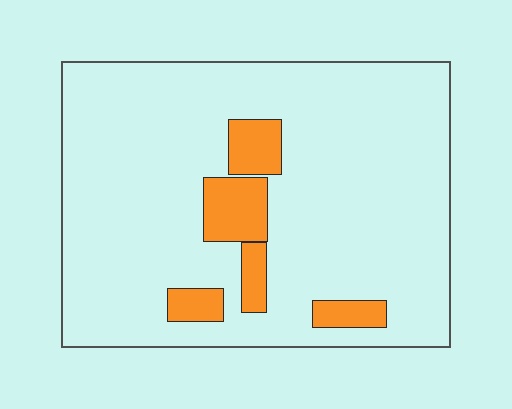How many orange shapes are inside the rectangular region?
5.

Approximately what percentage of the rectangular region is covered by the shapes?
Approximately 10%.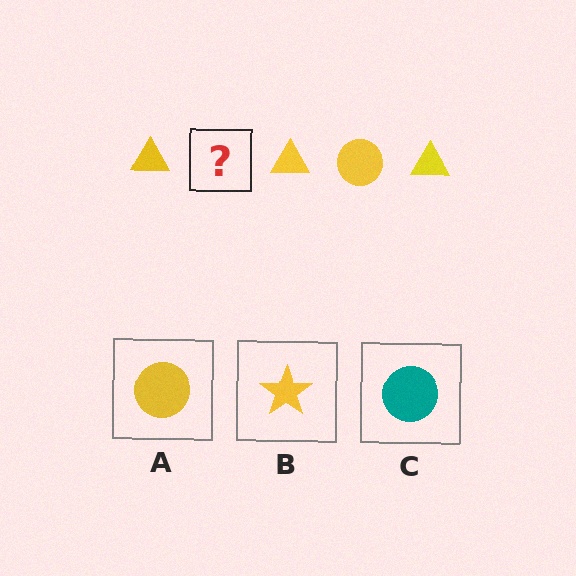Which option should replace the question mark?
Option A.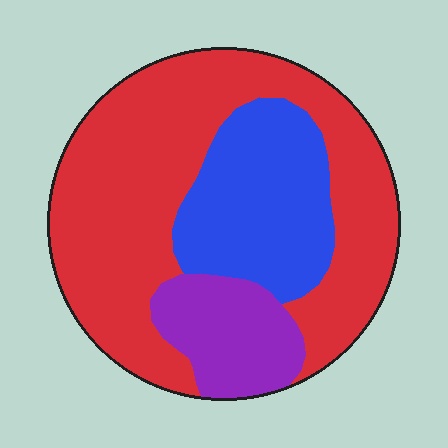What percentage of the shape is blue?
Blue covers 25% of the shape.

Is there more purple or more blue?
Blue.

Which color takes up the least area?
Purple, at roughly 15%.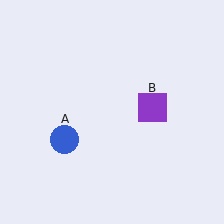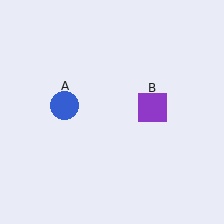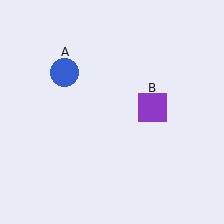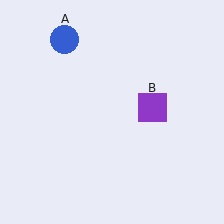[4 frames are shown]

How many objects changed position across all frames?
1 object changed position: blue circle (object A).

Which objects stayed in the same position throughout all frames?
Purple square (object B) remained stationary.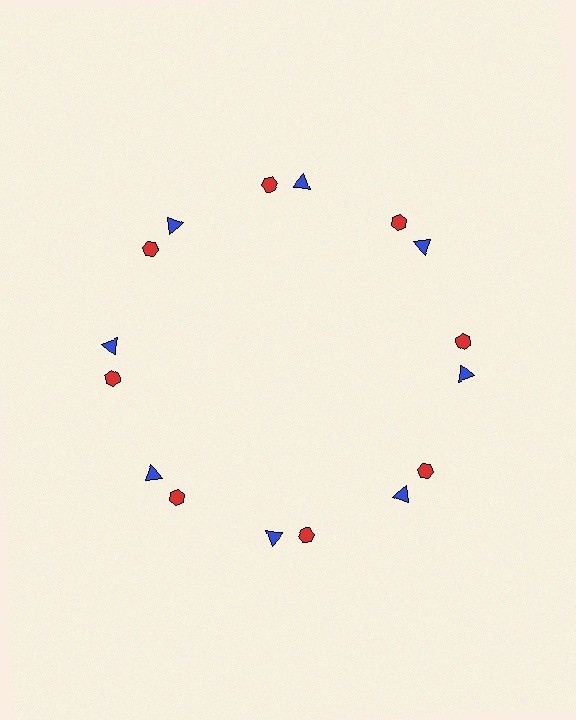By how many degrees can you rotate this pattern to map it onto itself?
The pattern maps onto itself every 45 degrees of rotation.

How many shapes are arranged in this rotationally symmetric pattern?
There are 16 shapes, arranged in 8 groups of 2.